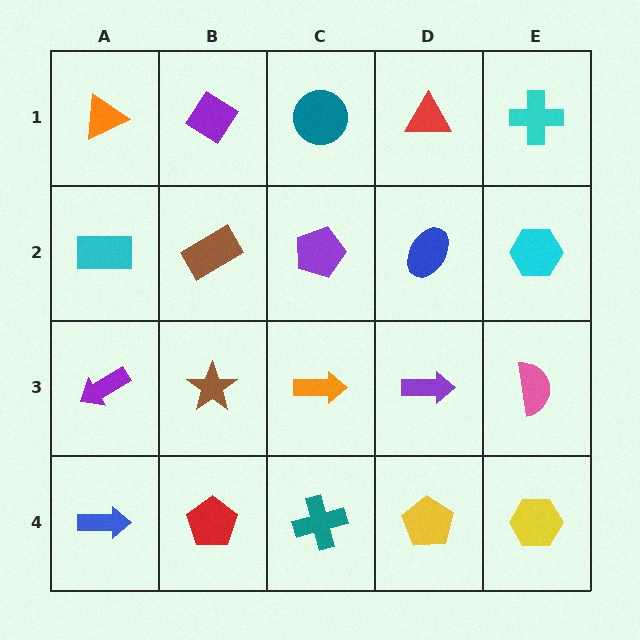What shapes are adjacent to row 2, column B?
A purple diamond (row 1, column B), a brown star (row 3, column B), a cyan rectangle (row 2, column A), a purple pentagon (row 2, column C).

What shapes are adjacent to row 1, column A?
A cyan rectangle (row 2, column A), a purple diamond (row 1, column B).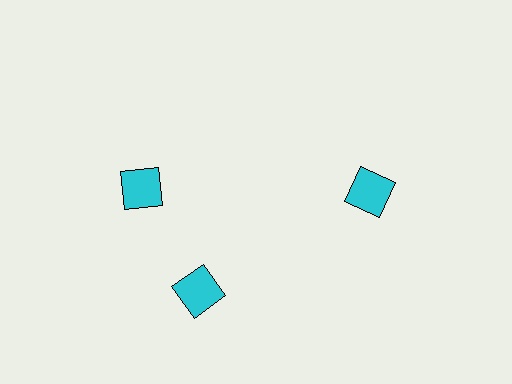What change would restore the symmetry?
The symmetry would be restored by rotating it back into even spacing with its neighbors so that all 3 squares sit at equal angles and equal distance from the center.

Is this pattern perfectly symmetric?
No. The 3 cyan squares are arranged in a ring, but one element near the 11 o'clock position is rotated out of alignment along the ring, breaking the 3-fold rotational symmetry.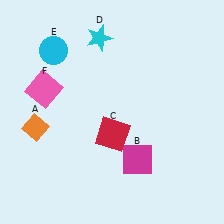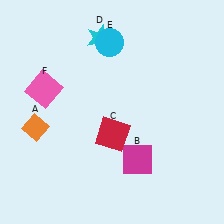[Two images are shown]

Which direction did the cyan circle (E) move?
The cyan circle (E) moved right.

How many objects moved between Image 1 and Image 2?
1 object moved between the two images.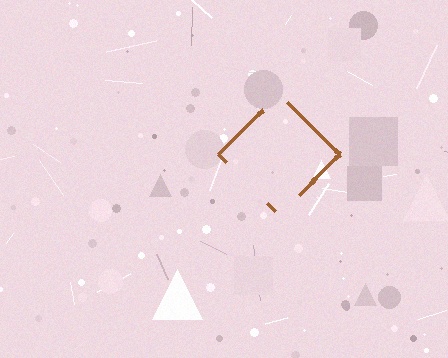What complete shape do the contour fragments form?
The contour fragments form a diamond.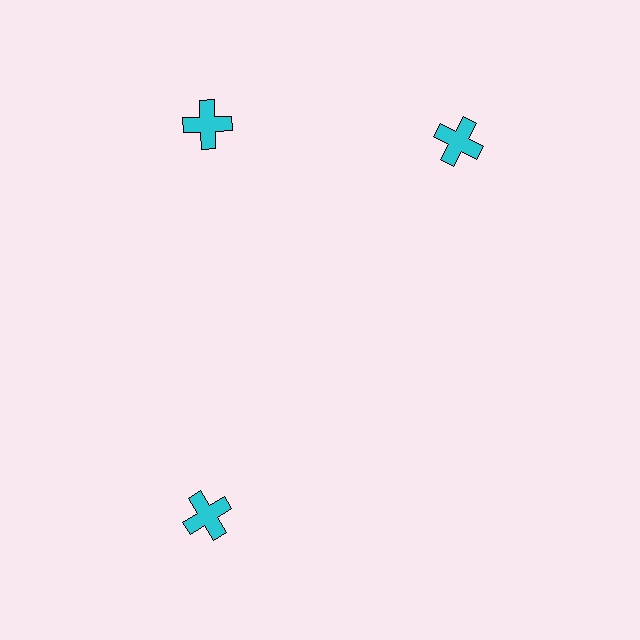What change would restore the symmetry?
The symmetry would be restored by rotating it back into even spacing with its neighbors so that all 3 crosses sit at equal angles and equal distance from the center.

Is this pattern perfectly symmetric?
No. The 3 cyan crosses are arranged in a ring, but one element near the 3 o'clock position is rotated out of alignment along the ring, breaking the 3-fold rotational symmetry.